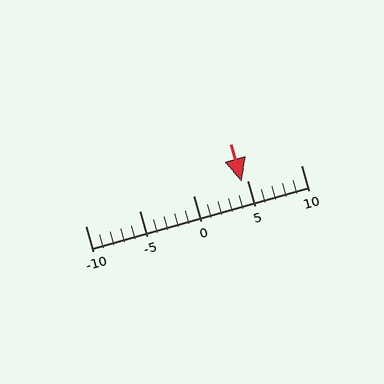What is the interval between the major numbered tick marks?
The major tick marks are spaced 5 units apart.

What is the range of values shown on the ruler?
The ruler shows values from -10 to 10.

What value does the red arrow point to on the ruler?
The red arrow points to approximately 4.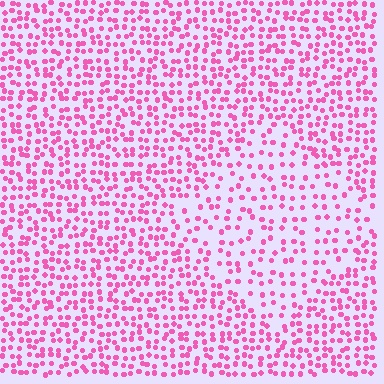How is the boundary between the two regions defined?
The boundary is defined by a change in element density (approximately 1.8x ratio). All elements are the same color, size, and shape.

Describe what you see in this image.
The image contains small pink elements arranged at two different densities. A diamond-shaped region is visible where the elements are less densely packed than the surrounding area.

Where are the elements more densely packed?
The elements are more densely packed outside the diamond boundary.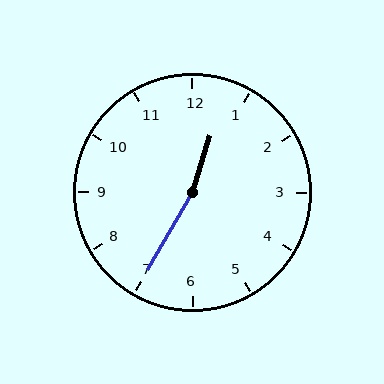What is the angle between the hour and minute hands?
Approximately 168 degrees.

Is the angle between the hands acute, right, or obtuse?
It is obtuse.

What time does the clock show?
12:35.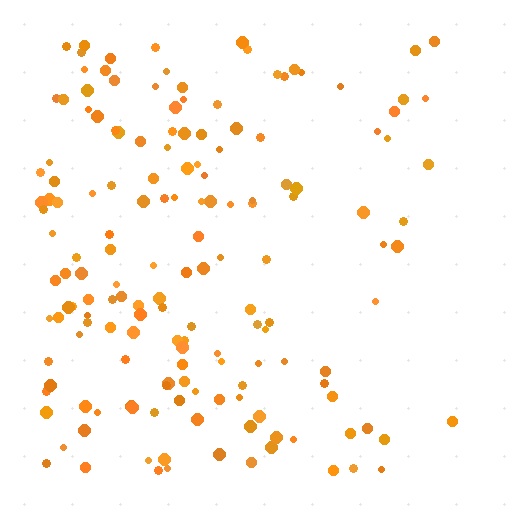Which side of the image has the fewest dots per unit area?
The right.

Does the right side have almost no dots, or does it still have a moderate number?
Still a moderate number, just noticeably fewer than the left.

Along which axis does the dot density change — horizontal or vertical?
Horizontal.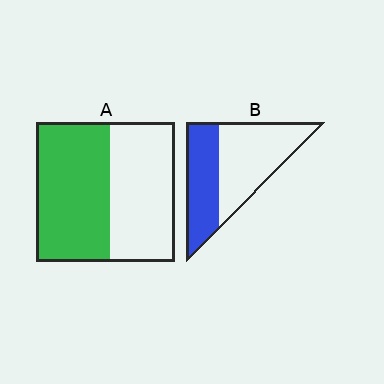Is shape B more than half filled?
No.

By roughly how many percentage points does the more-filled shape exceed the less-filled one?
By roughly 10 percentage points (A over B).